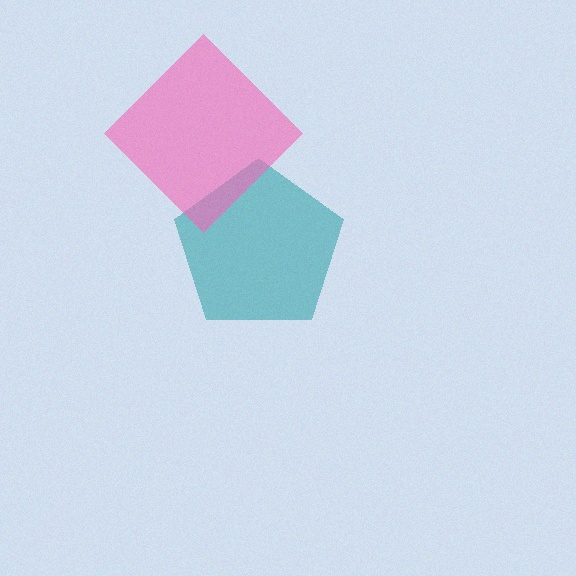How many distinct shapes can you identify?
There are 2 distinct shapes: a teal pentagon, a pink diamond.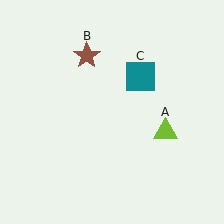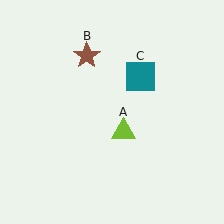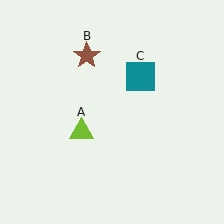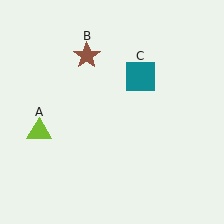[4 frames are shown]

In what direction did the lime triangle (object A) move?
The lime triangle (object A) moved left.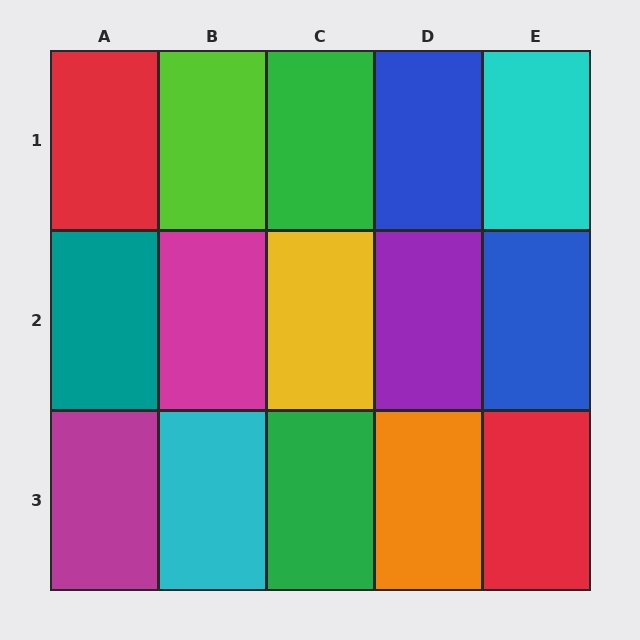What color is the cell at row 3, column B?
Cyan.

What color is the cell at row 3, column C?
Green.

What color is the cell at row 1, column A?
Red.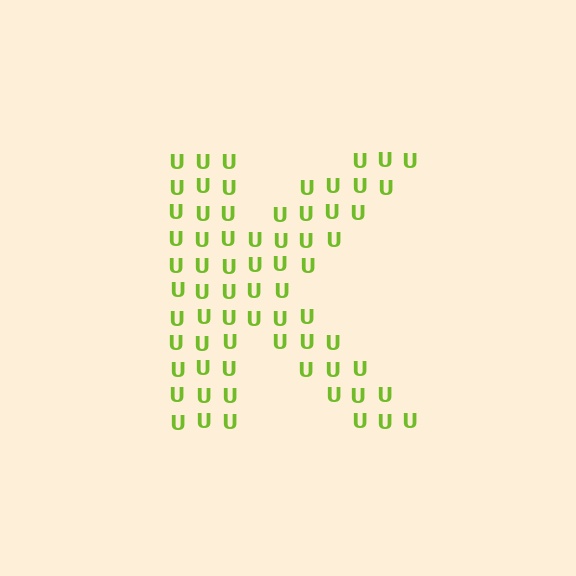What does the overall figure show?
The overall figure shows the letter K.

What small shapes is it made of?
It is made of small letter U's.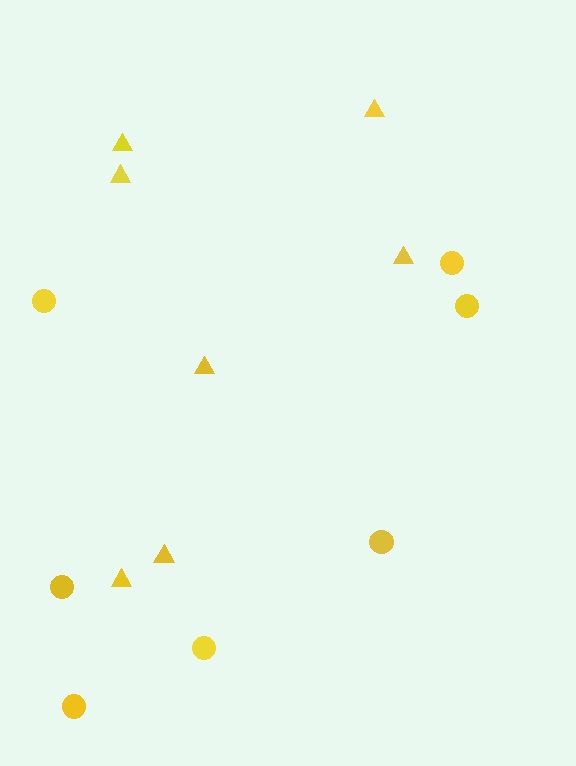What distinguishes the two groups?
There are 2 groups: one group of circles (7) and one group of triangles (7).